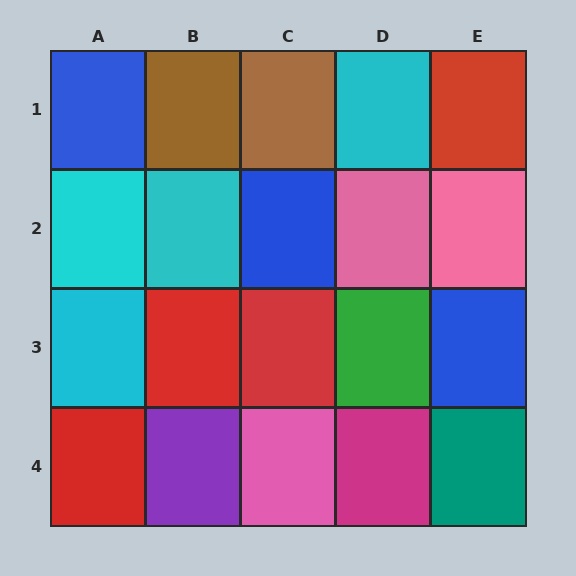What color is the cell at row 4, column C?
Pink.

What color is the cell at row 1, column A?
Blue.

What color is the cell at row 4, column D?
Magenta.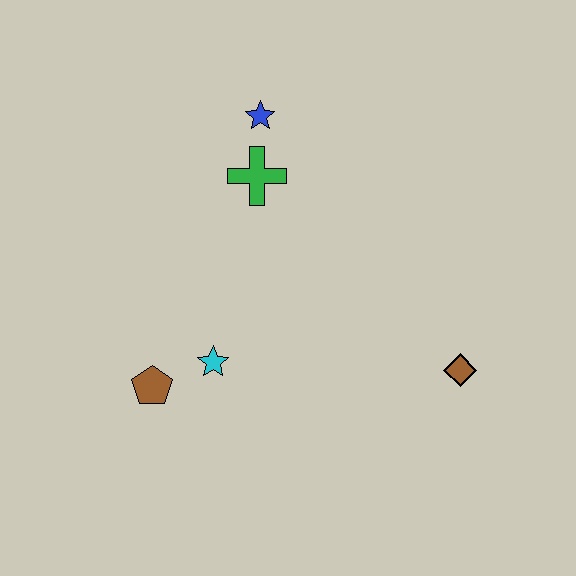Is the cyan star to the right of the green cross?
No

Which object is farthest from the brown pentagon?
The brown diamond is farthest from the brown pentagon.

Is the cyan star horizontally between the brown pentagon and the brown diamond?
Yes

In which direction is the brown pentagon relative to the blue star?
The brown pentagon is below the blue star.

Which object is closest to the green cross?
The blue star is closest to the green cross.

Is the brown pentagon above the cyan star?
No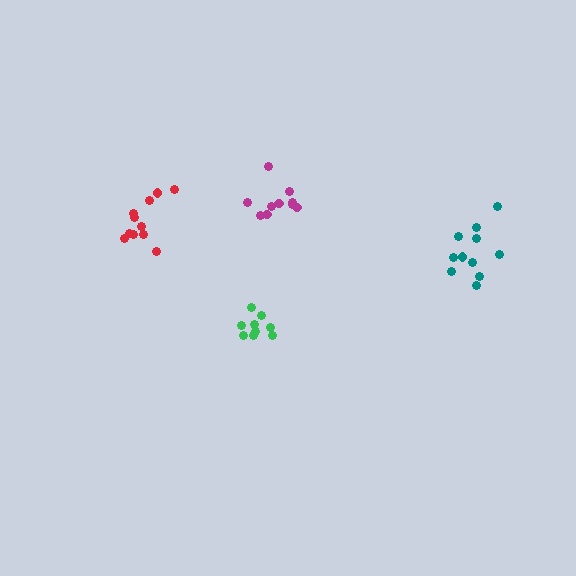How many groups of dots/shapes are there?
There are 4 groups.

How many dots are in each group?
Group 1: 9 dots, Group 2: 11 dots, Group 3: 11 dots, Group 4: 10 dots (41 total).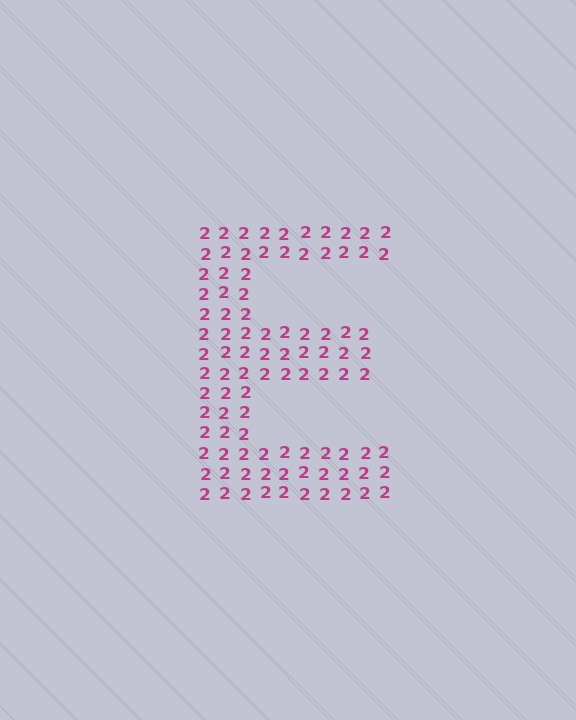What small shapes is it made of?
It is made of small digit 2's.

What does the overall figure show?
The overall figure shows the letter E.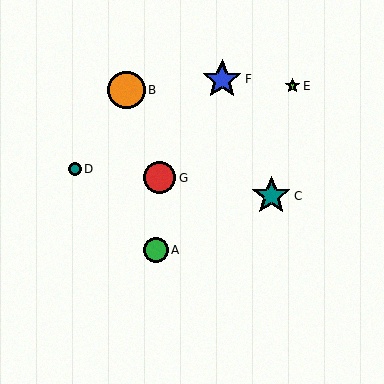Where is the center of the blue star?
The center of the blue star is at (222, 79).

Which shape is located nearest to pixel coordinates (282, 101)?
The lime star (labeled E) at (293, 86) is nearest to that location.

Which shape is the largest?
The blue star (labeled F) is the largest.